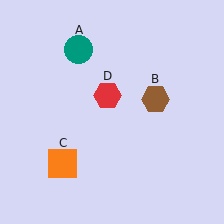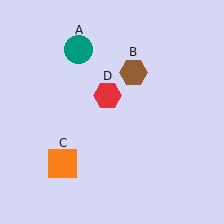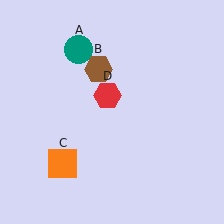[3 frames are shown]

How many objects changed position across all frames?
1 object changed position: brown hexagon (object B).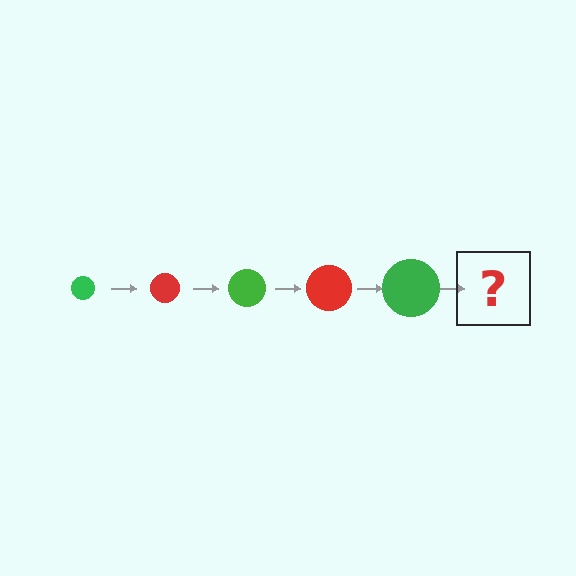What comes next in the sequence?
The next element should be a red circle, larger than the previous one.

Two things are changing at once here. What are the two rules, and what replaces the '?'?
The two rules are that the circle grows larger each step and the color cycles through green and red. The '?' should be a red circle, larger than the previous one.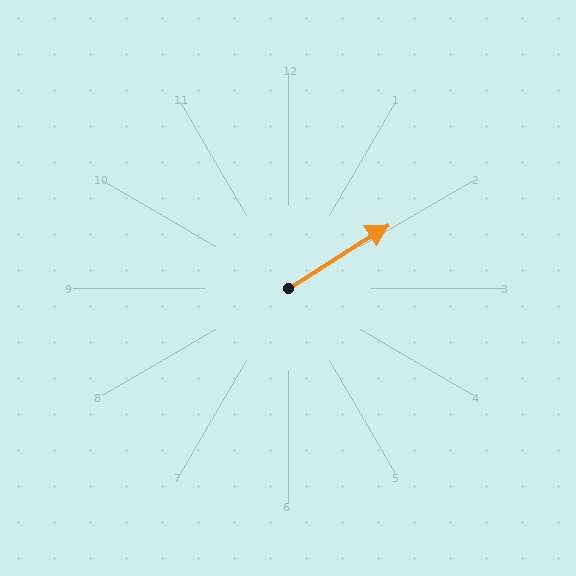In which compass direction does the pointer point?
Northeast.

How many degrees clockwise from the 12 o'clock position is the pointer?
Approximately 58 degrees.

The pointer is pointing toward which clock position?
Roughly 2 o'clock.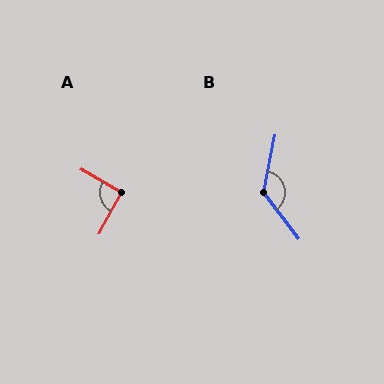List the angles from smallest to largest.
A (91°), B (131°).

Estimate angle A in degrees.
Approximately 91 degrees.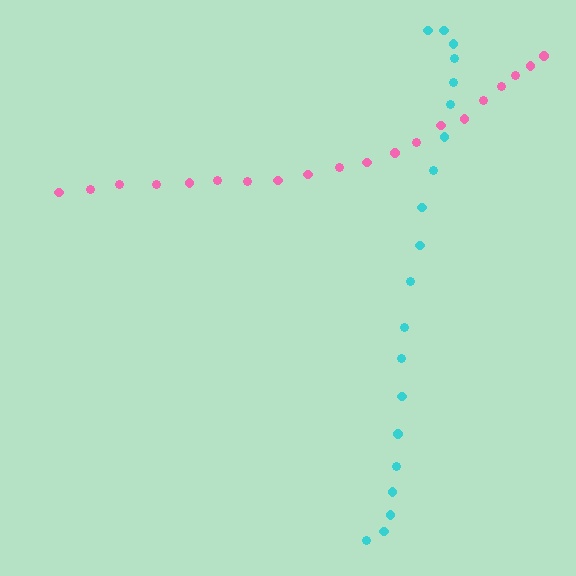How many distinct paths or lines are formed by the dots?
There are 2 distinct paths.